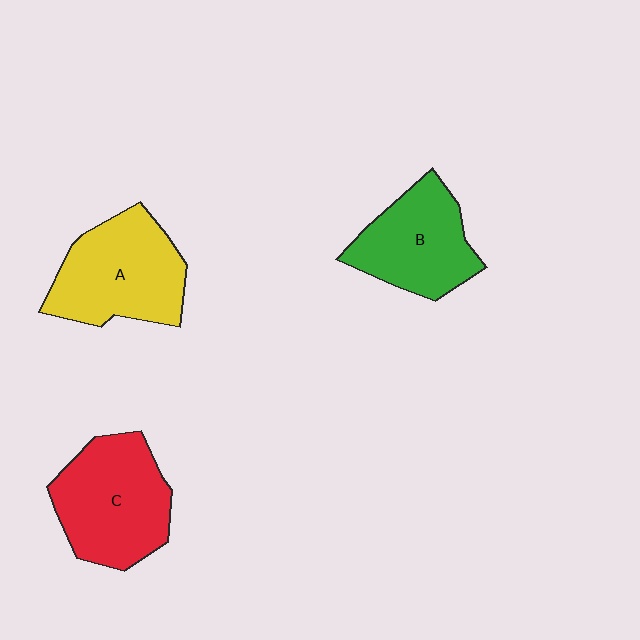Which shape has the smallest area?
Shape B (green).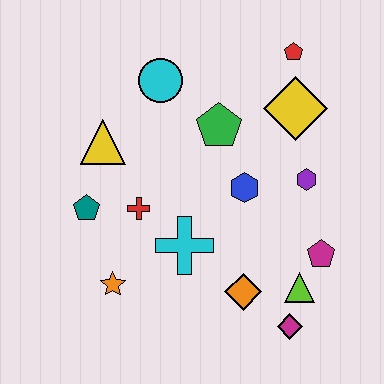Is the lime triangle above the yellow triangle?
No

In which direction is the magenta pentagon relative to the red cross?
The magenta pentagon is to the right of the red cross.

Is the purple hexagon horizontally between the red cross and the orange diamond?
No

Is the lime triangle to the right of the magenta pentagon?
No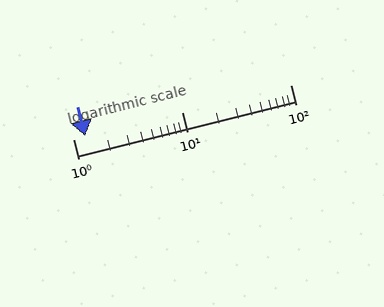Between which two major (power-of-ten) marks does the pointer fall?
The pointer is between 1 and 10.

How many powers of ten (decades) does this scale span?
The scale spans 2 decades, from 1 to 100.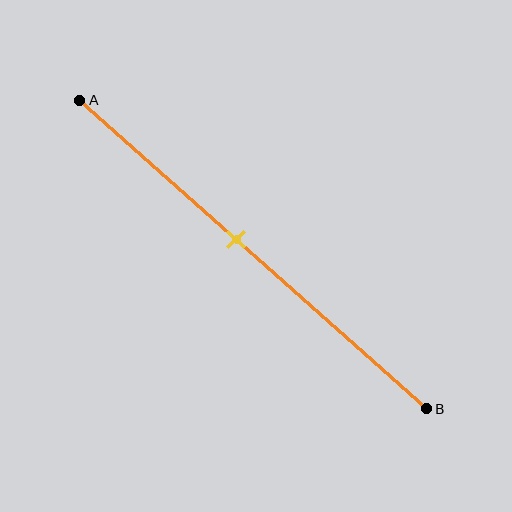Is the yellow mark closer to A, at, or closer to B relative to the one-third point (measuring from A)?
The yellow mark is closer to point B than the one-third point of segment AB.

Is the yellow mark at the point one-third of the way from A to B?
No, the mark is at about 45% from A, not at the 33% one-third point.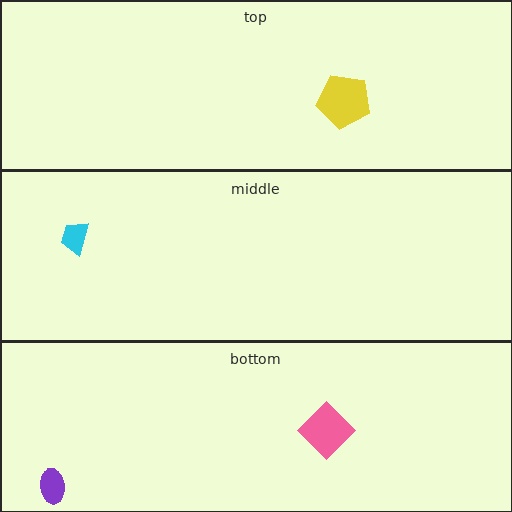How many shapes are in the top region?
1.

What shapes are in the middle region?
The cyan trapezoid.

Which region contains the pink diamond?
The bottom region.